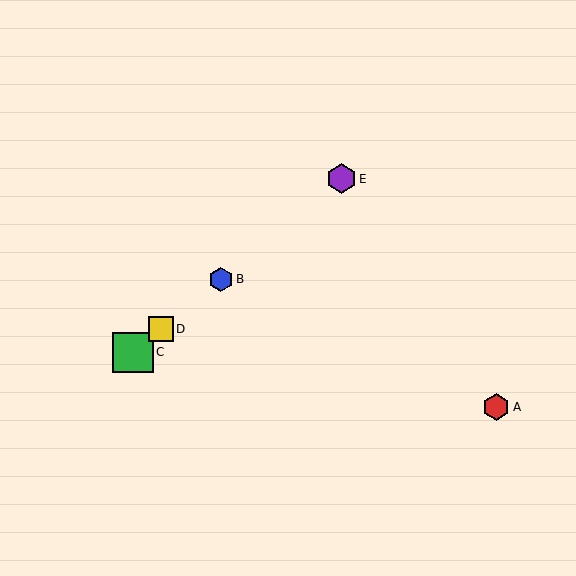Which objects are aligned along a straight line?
Objects B, C, D, E are aligned along a straight line.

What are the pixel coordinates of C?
Object C is at (133, 352).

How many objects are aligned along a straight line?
4 objects (B, C, D, E) are aligned along a straight line.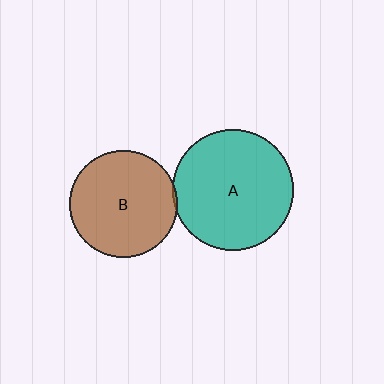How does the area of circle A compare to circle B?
Approximately 1.3 times.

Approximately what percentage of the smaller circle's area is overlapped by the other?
Approximately 5%.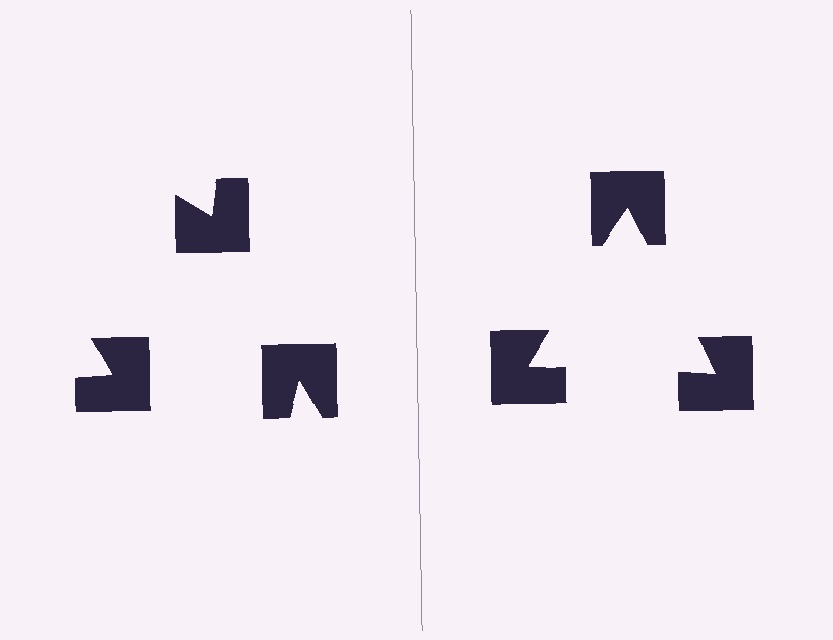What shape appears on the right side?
An illusory triangle.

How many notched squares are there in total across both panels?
6 — 3 on each side.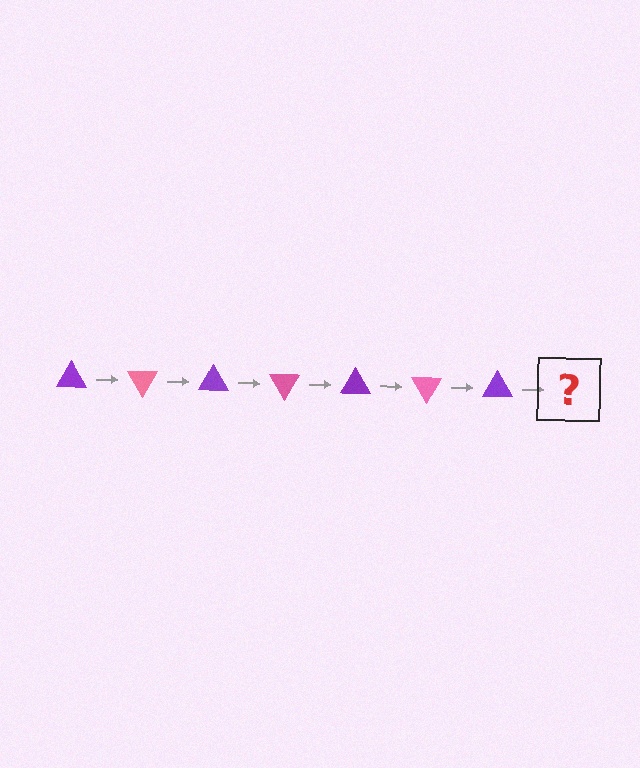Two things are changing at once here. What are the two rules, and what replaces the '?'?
The two rules are that it rotates 60 degrees each step and the color cycles through purple and pink. The '?' should be a pink triangle, rotated 420 degrees from the start.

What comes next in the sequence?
The next element should be a pink triangle, rotated 420 degrees from the start.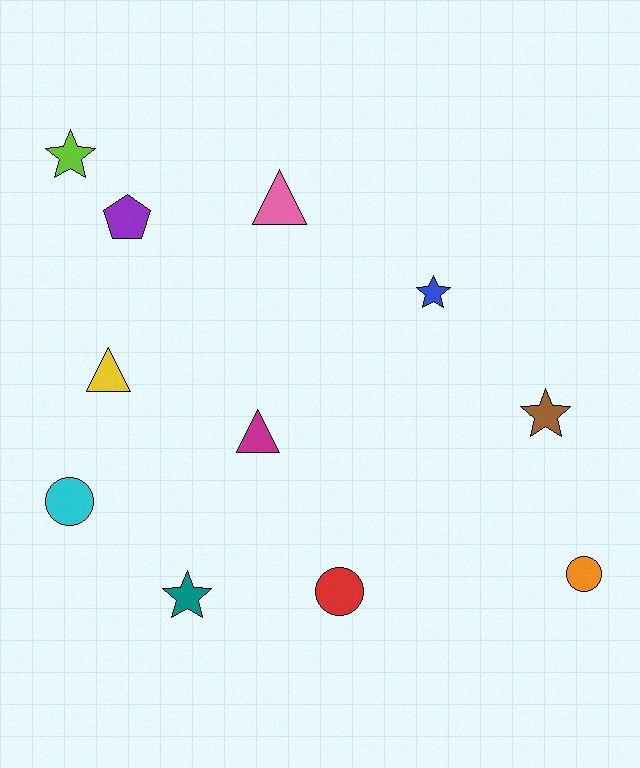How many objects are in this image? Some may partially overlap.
There are 11 objects.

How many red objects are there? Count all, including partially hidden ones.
There is 1 red object.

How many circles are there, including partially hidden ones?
There are 3 circles.